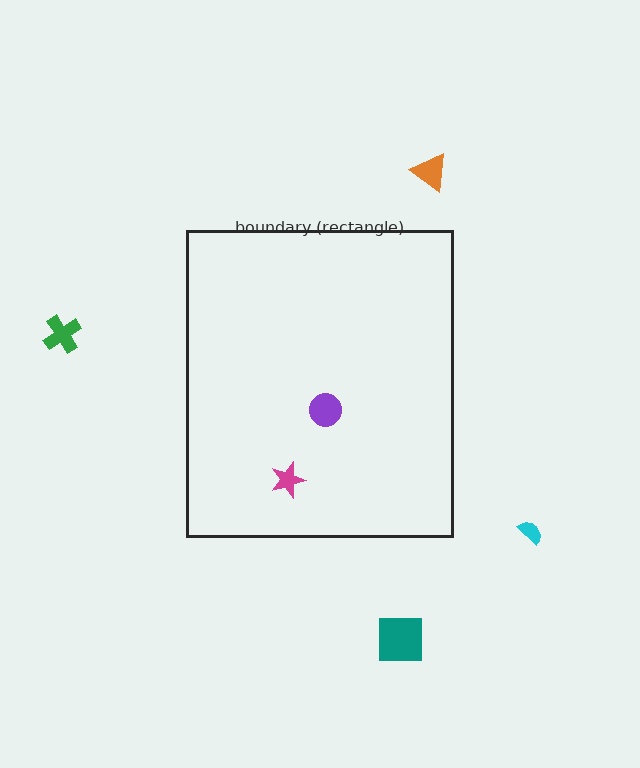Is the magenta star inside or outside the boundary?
Inside.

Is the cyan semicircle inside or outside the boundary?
Outside.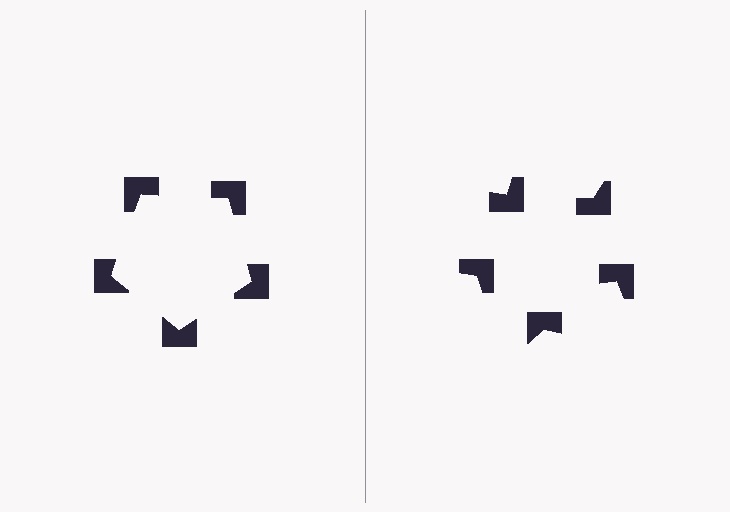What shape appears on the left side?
An illusory pentagon.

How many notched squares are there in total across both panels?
10 — 5 on each side.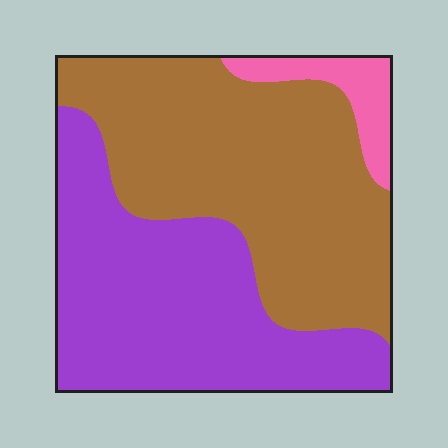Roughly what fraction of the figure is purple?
Purple takes up about two fifths (2/5) of the figure.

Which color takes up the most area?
Brown, at roughly 50%.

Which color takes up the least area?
Pink, at roughly 5%.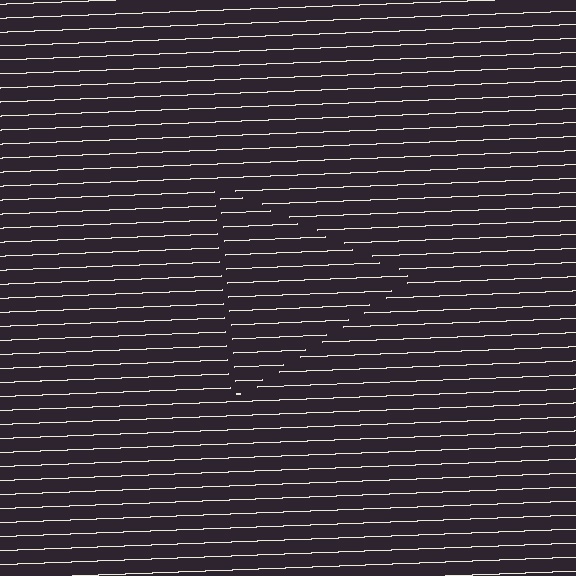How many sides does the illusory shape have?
3 sides — the line-ends trace a triangle.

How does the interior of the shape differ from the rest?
The interior of the shape contains the same grating, shifted by half a period — the contour is defined by the phase discontinuity where line-ends from the inner and outer gratings abut.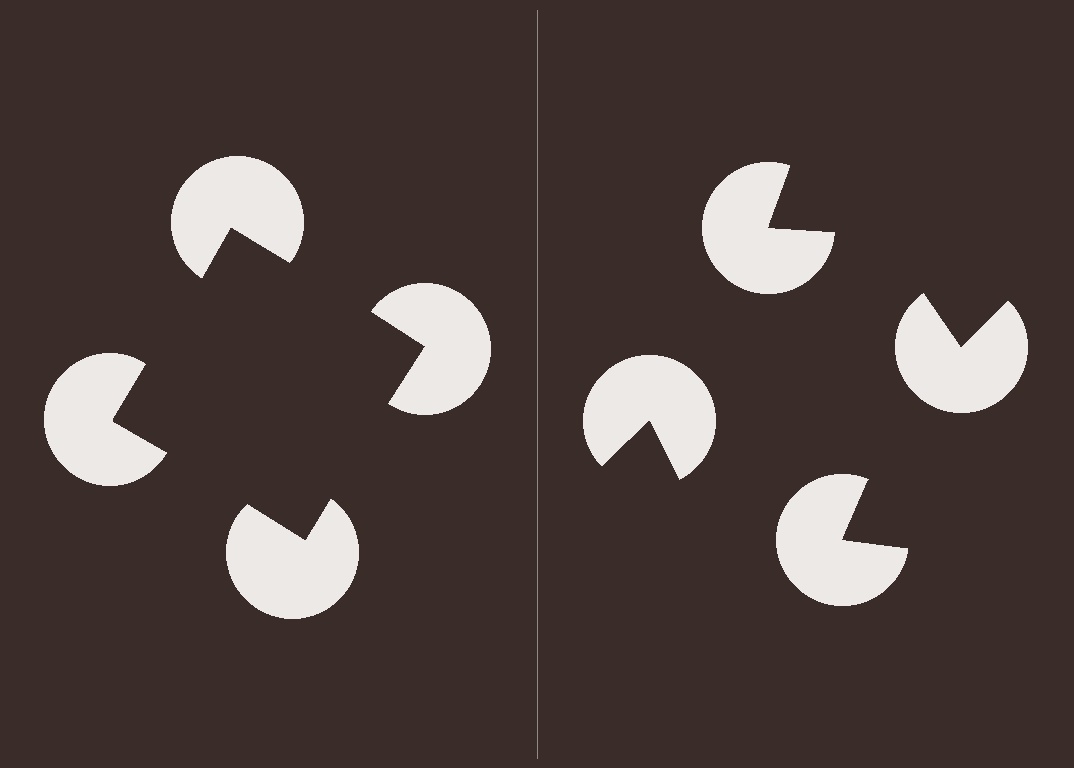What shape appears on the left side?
An illusory square.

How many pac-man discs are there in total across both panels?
8 — 4 on each side.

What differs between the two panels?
The pac-man discs are positioned identically on both sides; only the wedge orientations differ. On the left they align to a square; on the right they are misaligned.